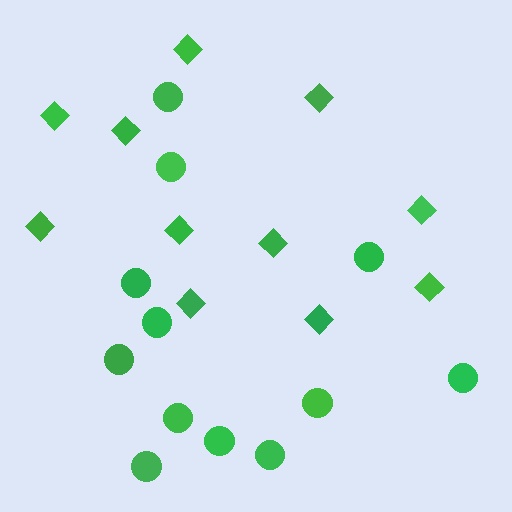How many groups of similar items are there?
There are 2 groups: one group of diamonds (11) and one group of circles (12).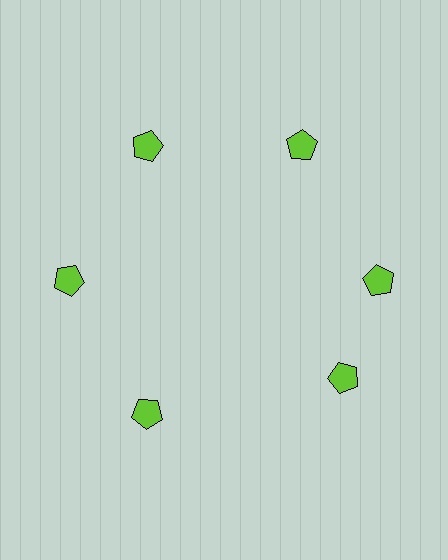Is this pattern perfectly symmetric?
No. The 6 lime pentagons are arranged in a ring, but one element near the 5 o'clock position is rotated out of alignment along the ring, breaking the 6-fold rotational symmetry.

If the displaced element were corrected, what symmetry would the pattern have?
It would have 6-fold rotational symmetry — the pattern would map onto itself every 60 degrees.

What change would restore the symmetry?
The symmetry would be restored by rotating it back into even spacing with its neighbors so that all 6 pentagons sit at equal angles and equal distance from the center.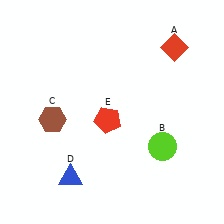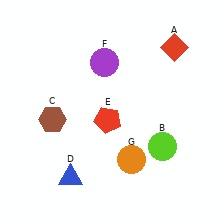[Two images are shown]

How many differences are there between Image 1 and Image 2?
There are 2 differences between the two images.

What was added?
A purple circle (F), an orange circle (G) were added in Image 2.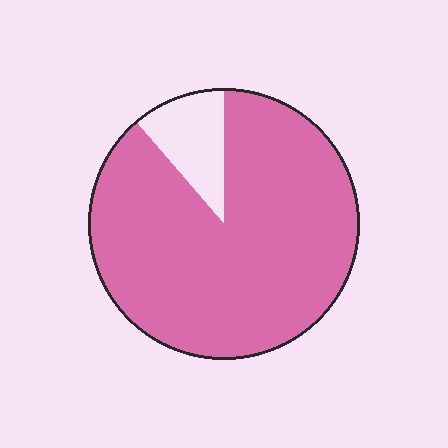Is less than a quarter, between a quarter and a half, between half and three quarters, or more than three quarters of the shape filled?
More than three quarters.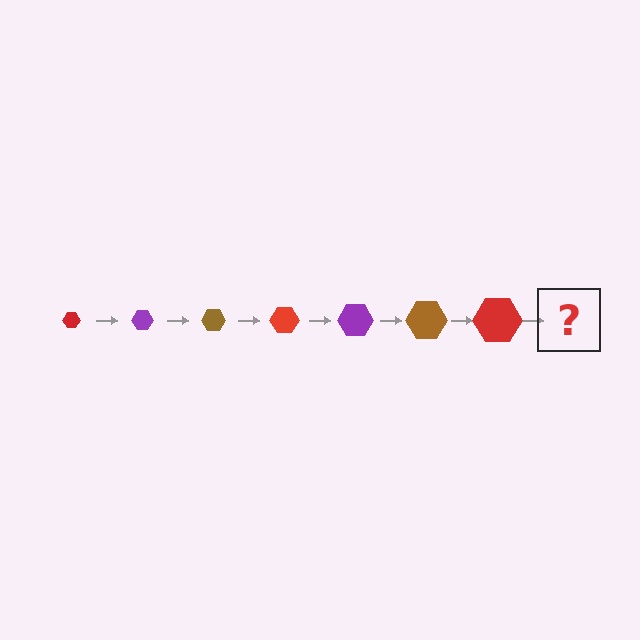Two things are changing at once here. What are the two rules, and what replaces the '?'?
The two rules are that the hexagon grows larger each step and the color cycles through red, purple, and brown. The '?' should be a purple hexagon, larger than the previous one.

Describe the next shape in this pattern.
It should be a purple hexagon, larger than the previous one.